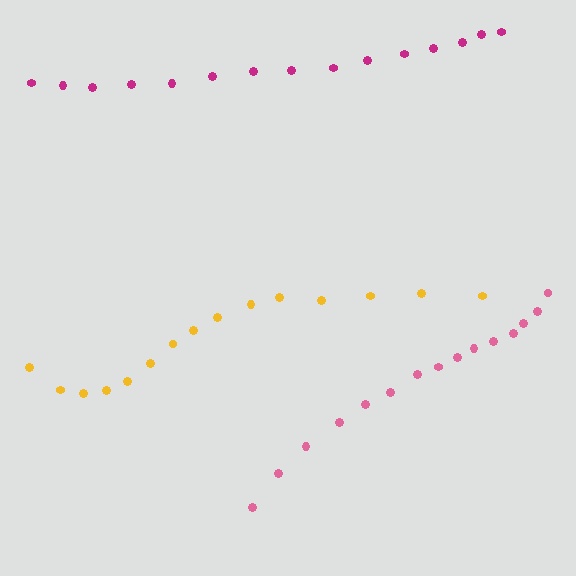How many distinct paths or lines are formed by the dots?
There are 3 distinct paths.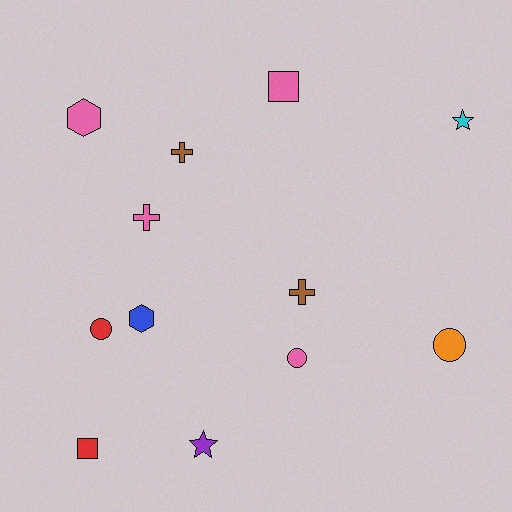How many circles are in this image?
There are 3 circles.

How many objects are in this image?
There are 12 objects.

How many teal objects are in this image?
There are no teal objects.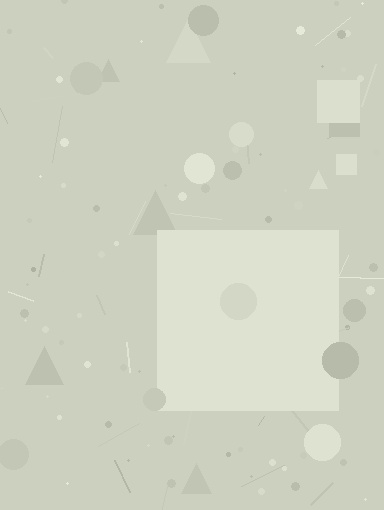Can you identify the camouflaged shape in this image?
The camouflaged shape is a square.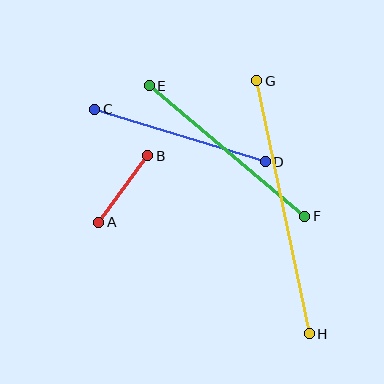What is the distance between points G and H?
The distance is approximately 259 pixels.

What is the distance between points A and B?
The distance is approximately 83 pixels.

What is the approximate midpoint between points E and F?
The midpoint is at approximately (227, 151) pixels.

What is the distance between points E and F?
The distance is approximately 203 pixels.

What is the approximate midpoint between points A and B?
The midpoint is at approximately (123, 189) pixels.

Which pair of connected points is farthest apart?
Points G and H are farthest apart.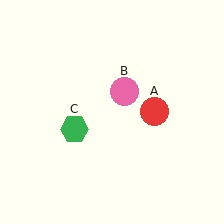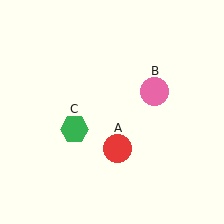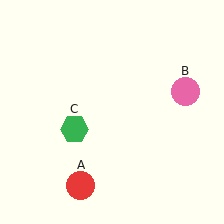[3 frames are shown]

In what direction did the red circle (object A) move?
The red circle (object A) moved down and to the left.